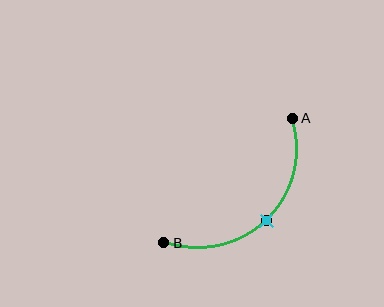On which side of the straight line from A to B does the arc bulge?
The arc bulges below and to the right of the straight line connecting A and B.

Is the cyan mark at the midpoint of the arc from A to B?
Yes. The cyan mark lies on the arc at equal arc-length from both A and B — it is the arc midpoint.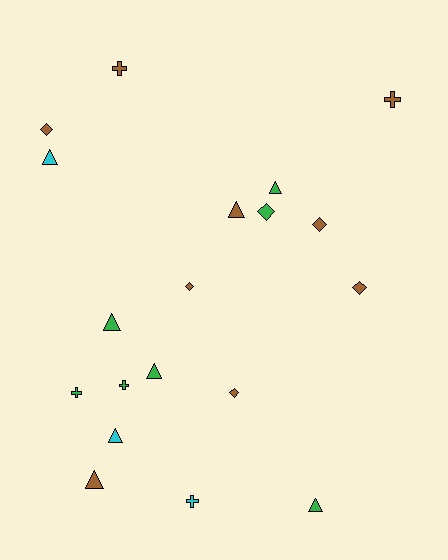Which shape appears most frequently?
Triangle, with 8 objects.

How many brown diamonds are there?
There are 5 brown diamonds.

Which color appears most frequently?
Brown, with 9 objects.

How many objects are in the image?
There are 19 objects.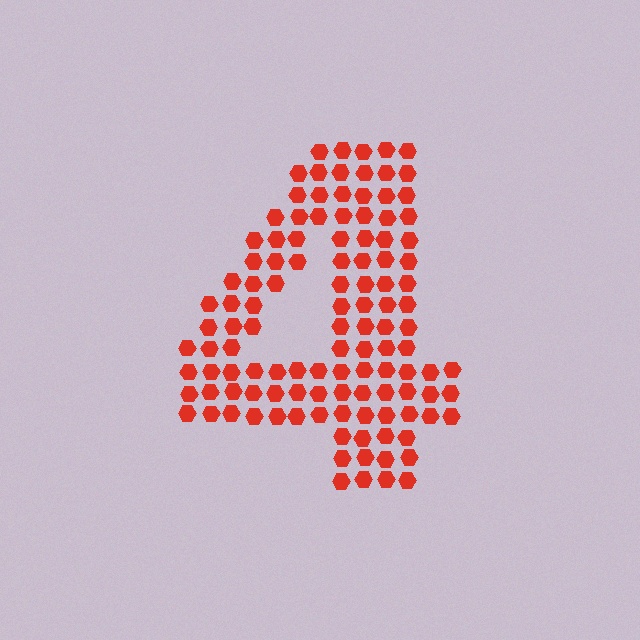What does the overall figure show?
The overall figure shows the digit 4.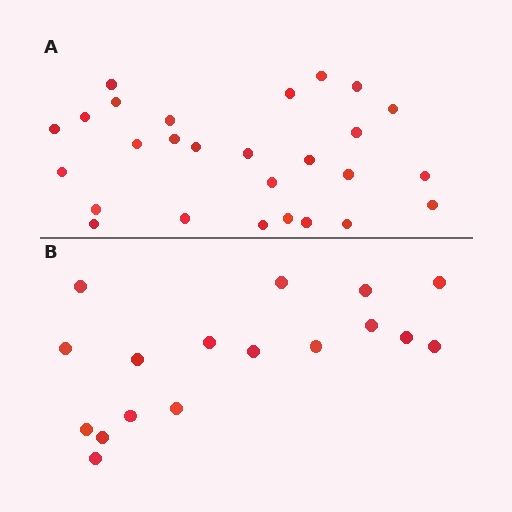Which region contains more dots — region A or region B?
Region A (the top region) has more dots.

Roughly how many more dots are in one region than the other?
Region A has roughly 10 or so more dots than region B.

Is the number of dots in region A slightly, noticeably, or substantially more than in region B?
Region A has substantially more. The ratio is roughly 1.6 to 1.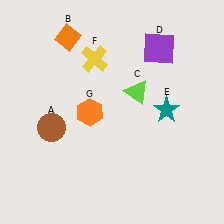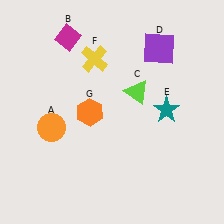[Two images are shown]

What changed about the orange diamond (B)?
In Image 1, B is orange. In Image 2, it changed to magenta.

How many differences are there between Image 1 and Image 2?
There are 2 differences between the two images.